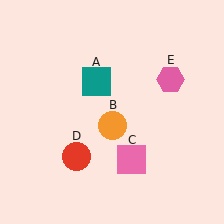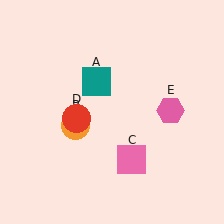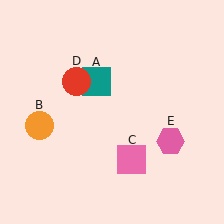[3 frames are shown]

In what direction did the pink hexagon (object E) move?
The pink hexagon (object E) moved down.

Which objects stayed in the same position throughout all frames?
Teal square (object A) and pink square (object C) remained stationary.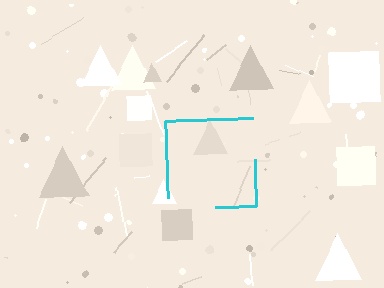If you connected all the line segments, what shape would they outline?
They would outline a square.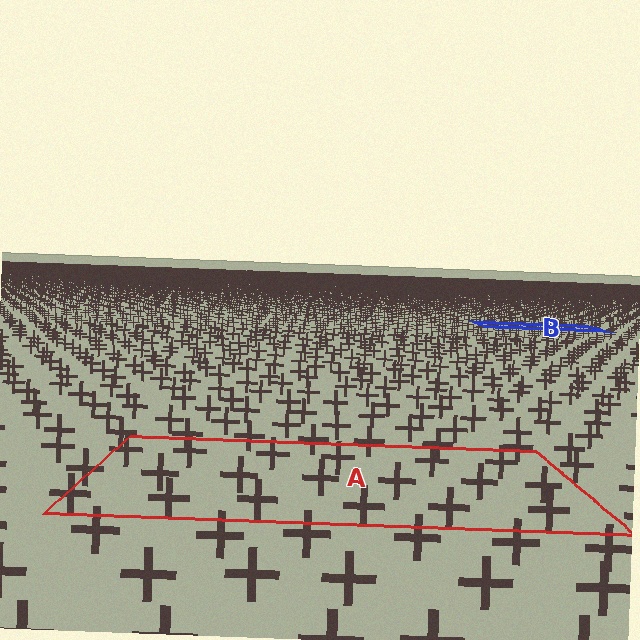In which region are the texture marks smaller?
The texture marks are smaller in region B, because it is farther away.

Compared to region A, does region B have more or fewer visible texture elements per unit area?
Region B has more texture elements per unit area — they are packed more densely because it is farther away.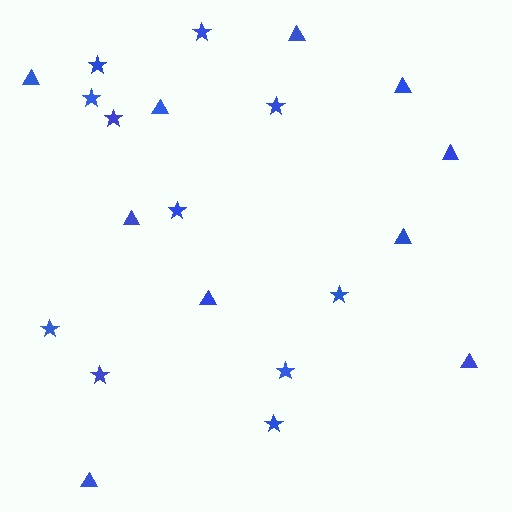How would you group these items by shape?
There are 2 groups: one group of triangles (10) and one group of stars (11).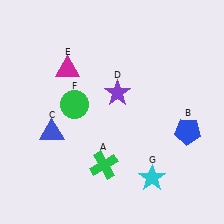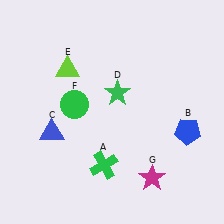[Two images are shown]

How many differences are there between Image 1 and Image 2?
There are 3 differences between the two images.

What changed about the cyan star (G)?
In Image 1, G is cyan. In Image 2, it changed to magenta.